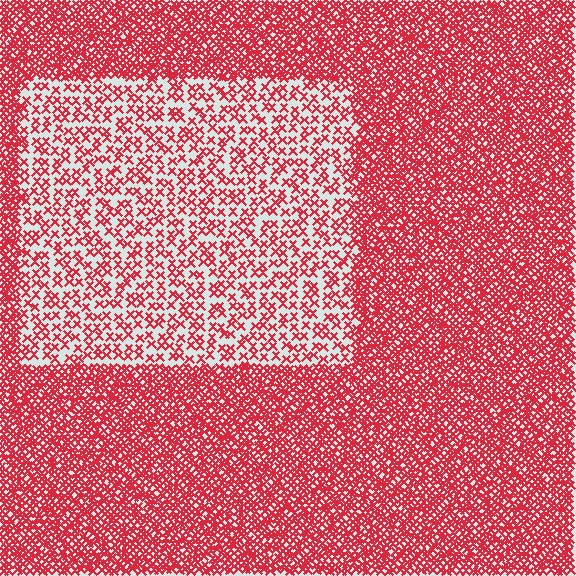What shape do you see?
I see a rectangle.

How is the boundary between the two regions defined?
The boundary is defined by a change in element density (approximately 2.5x ratio). All elements are the same color, size, and shape.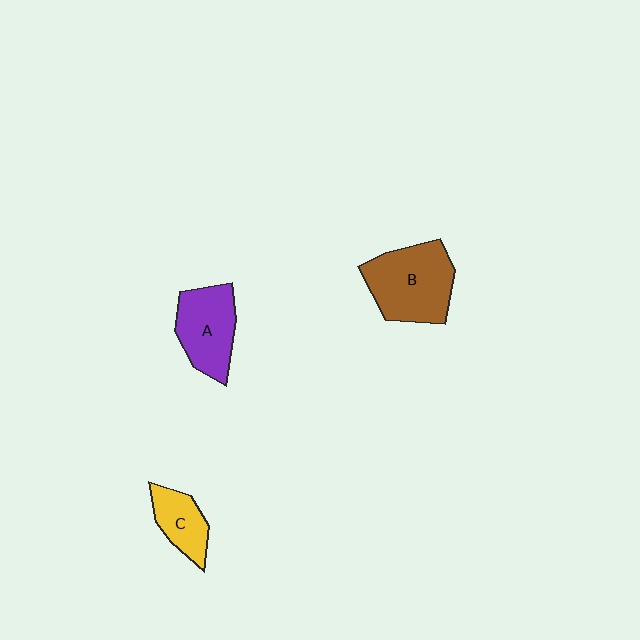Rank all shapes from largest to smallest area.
From largest to smallest: B (brown), A (purple), C (yellow).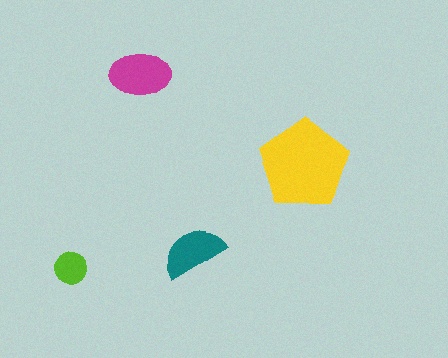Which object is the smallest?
The lime circle.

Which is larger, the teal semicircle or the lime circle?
The teal semicircle.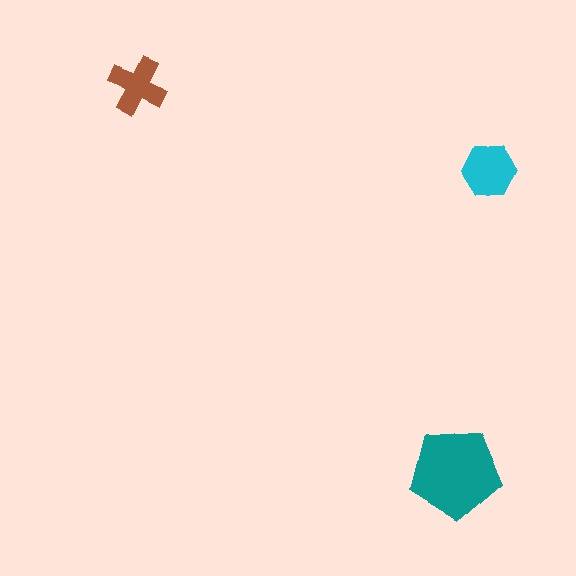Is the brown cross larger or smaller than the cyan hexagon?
Smaller.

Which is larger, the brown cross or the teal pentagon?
The teal pentagon.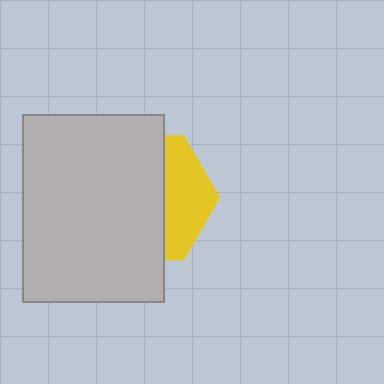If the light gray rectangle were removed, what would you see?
You would see the complete yellow hexagon.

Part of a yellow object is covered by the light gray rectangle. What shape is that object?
It is a hexagon.